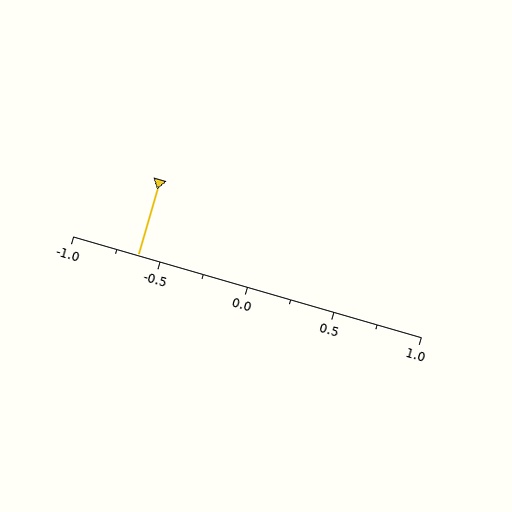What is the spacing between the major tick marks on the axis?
The major ticks are spaced 0.5 apart.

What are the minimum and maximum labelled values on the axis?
The axis runs from -1.0 to 1.0.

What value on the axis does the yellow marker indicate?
The marker indicates approximately -0.62.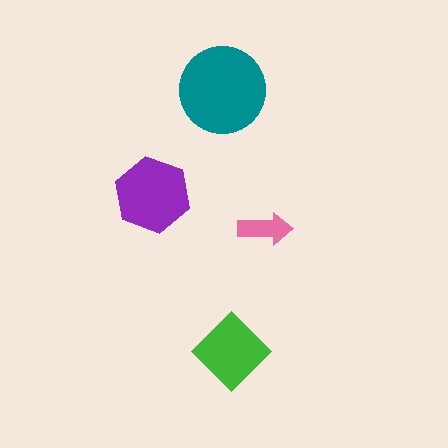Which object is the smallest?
The pink arrow.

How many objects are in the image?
There are 4 objects in the image.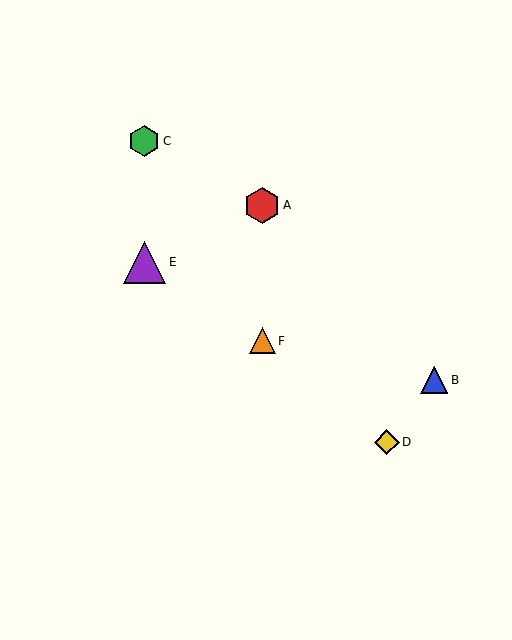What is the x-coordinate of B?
Object B is at x≈434.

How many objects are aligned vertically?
2 objects (A, F) are aligned vertically.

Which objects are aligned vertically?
Objects A, F are aligned vertically.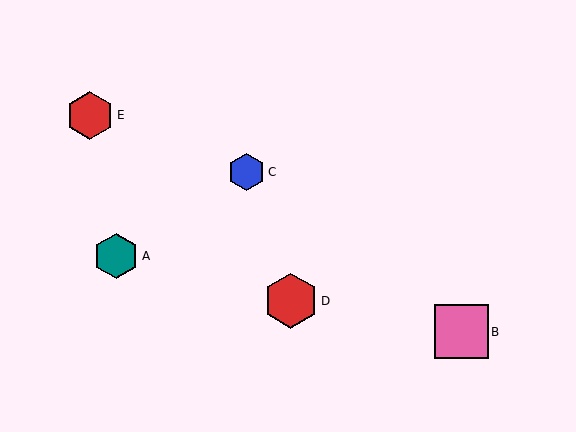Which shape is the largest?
The red hexagon (labeled D) is the largest.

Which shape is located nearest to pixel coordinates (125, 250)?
The teal hexagon (labeled A) at (116, 256) is nearest to that location.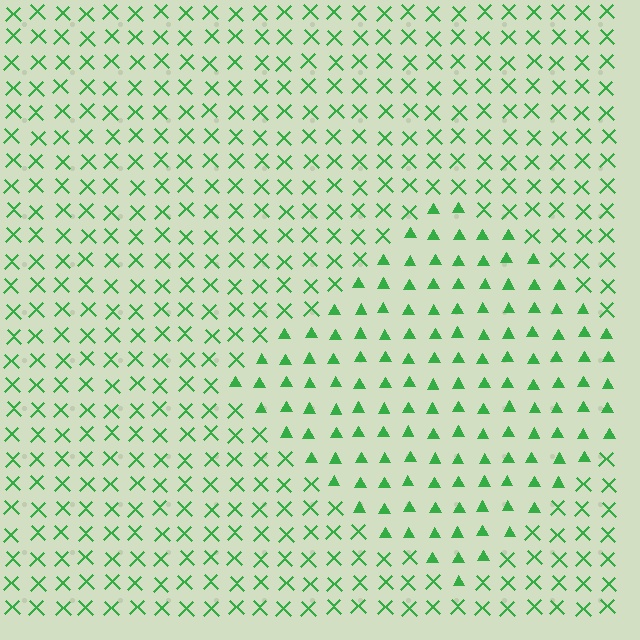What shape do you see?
I see a diamond.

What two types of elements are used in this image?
The image uses triangles inside the diamond region and X marks outside it.